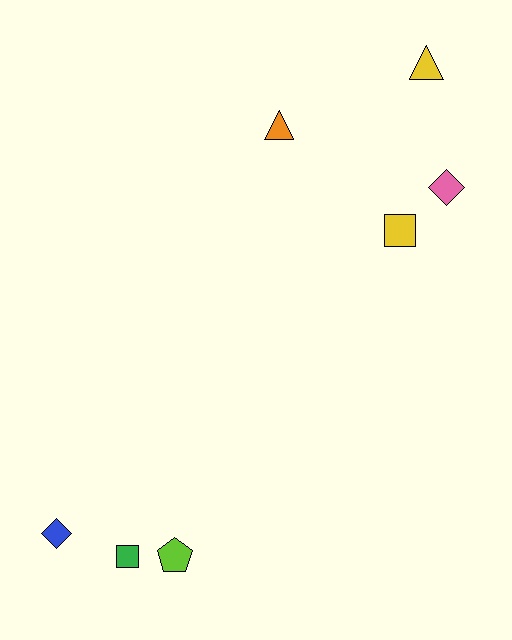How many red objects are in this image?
There are no red objects.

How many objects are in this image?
There are 7 objects.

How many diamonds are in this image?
There are 2 diamonds.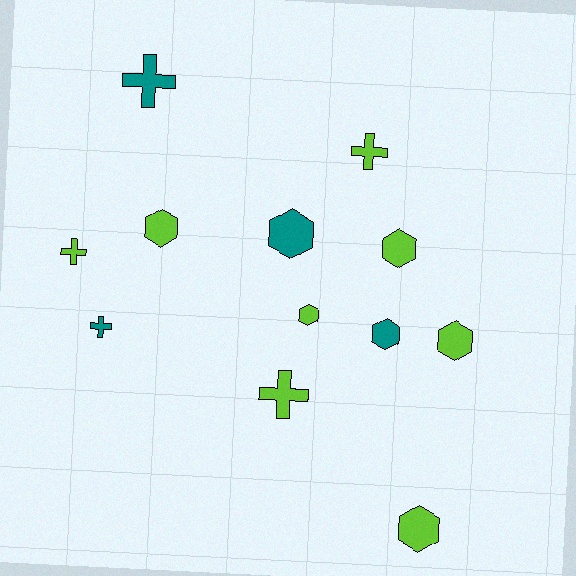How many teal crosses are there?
There are 2 teal crosses.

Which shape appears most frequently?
Hexagon, with 7 objects.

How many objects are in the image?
There are 12 objects.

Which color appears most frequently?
Lime, with 8 objects.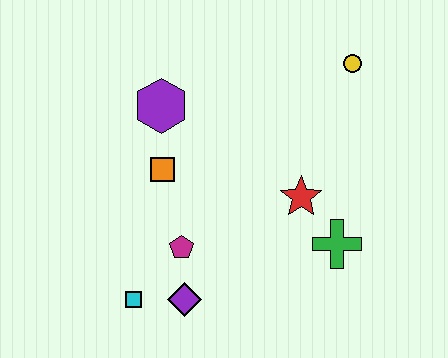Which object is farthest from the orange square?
The yellow circle is farthest from the orange square.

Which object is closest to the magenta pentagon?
The purple diamond is closest to the magenta pentagon.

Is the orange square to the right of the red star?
No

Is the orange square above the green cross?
Yes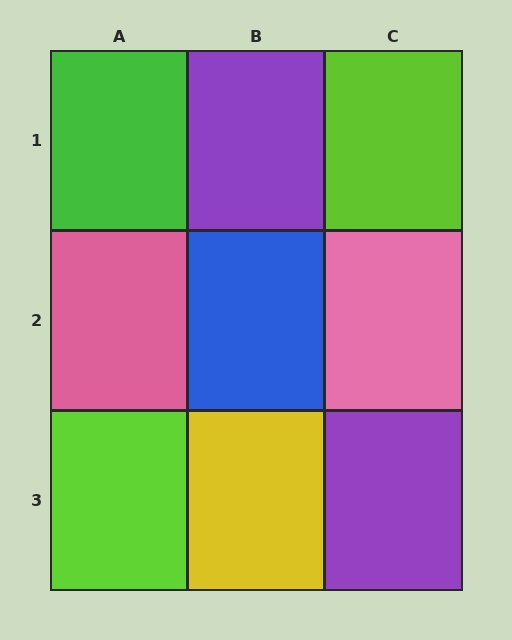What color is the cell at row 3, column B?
Yellow.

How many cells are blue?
1 cell is blue.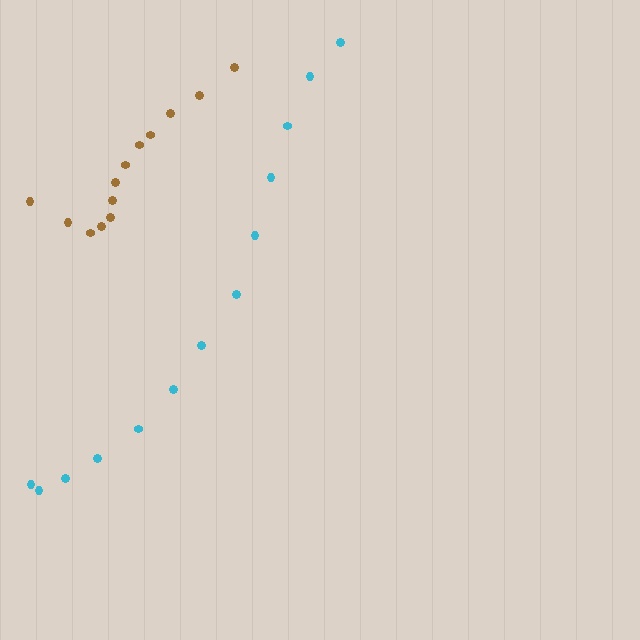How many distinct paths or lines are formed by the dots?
There are 2 distinct paths.